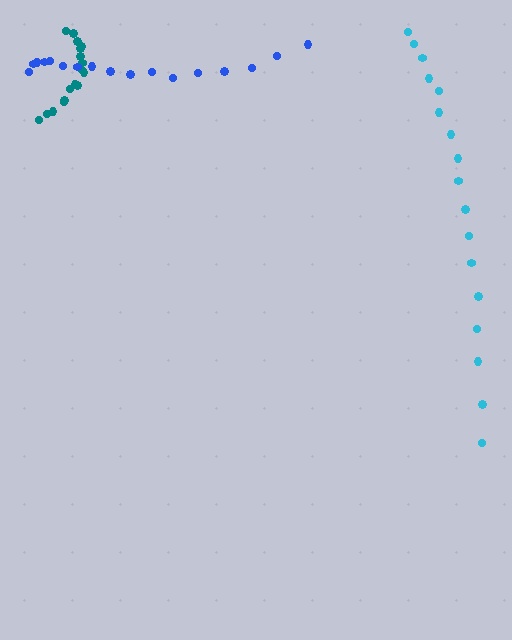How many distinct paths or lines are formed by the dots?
There are 3 distinct paths.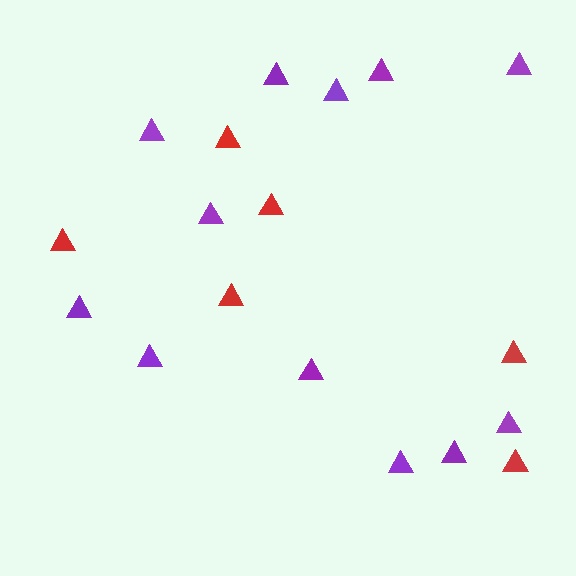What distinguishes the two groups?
There are 2 groups: one group of red triangles (6) and one group of purple triangles (12).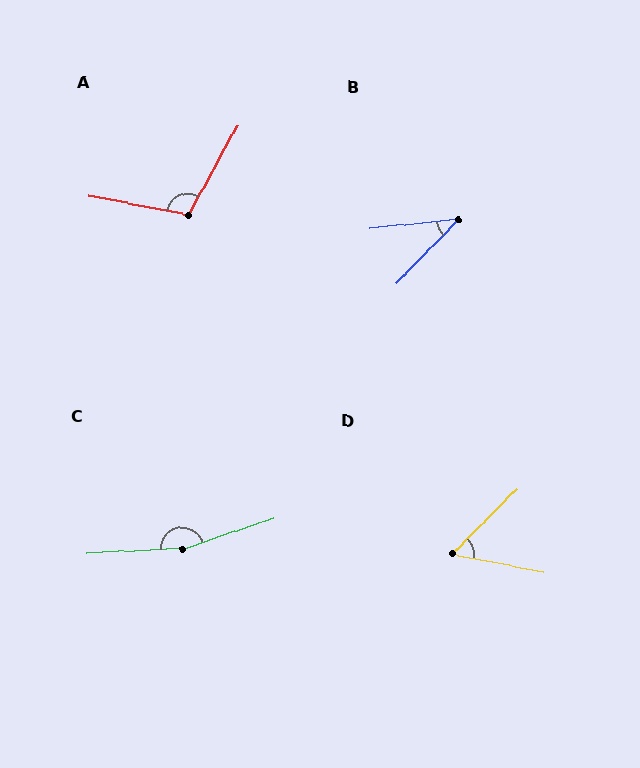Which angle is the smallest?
B, at approximately 40 degrees.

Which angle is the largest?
C, at approximately 164 degrees.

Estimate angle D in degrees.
Approximately 56 degrees.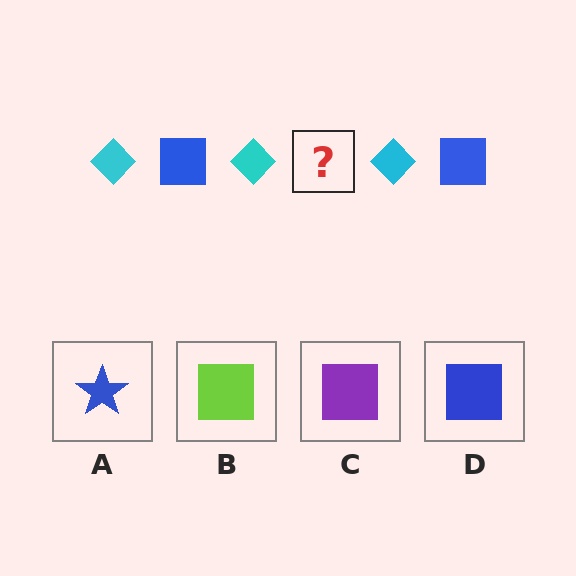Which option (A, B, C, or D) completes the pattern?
D.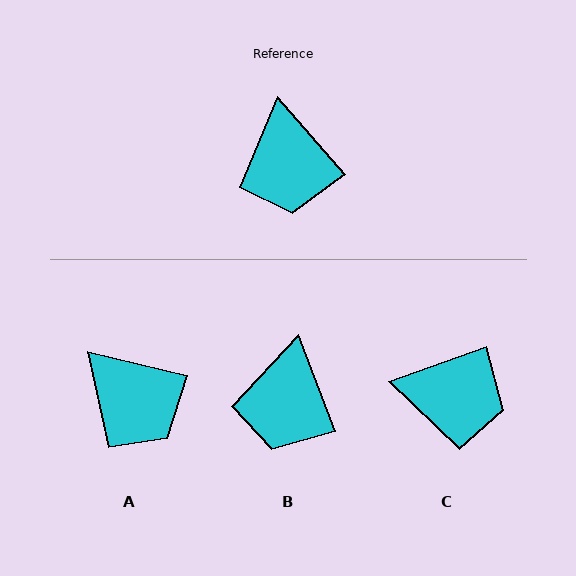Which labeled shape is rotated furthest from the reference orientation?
C, about 68 degrees away.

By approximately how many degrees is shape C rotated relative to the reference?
Approximately 68 degrees counter-clockwise.